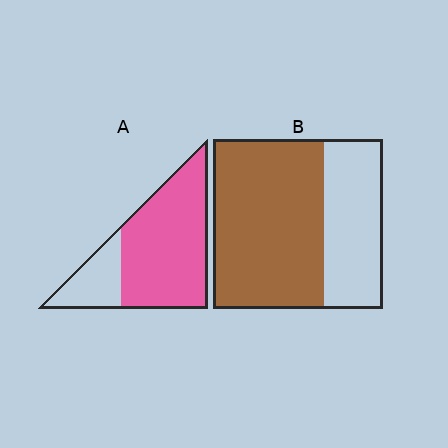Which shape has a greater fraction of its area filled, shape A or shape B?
Shape A.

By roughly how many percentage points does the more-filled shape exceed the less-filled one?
By roughly 10 percentage points (A over B).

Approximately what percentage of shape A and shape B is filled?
A is approximately 75% and B is approximately 65%.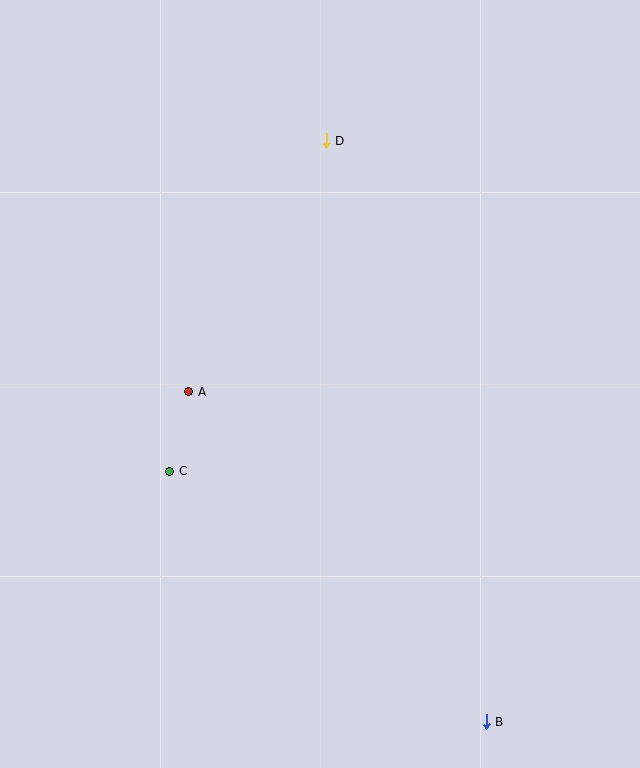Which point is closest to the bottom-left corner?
Point C is closest to the bottom-left corner.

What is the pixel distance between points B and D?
The distance between B and D is 603 pixels.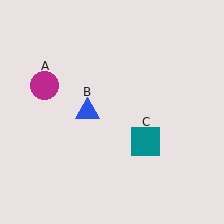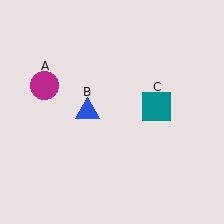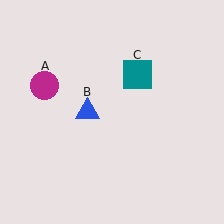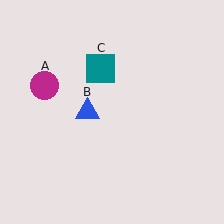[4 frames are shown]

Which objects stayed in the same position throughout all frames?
Magenta circle (object A) and blue triangle (object B) remained stationary.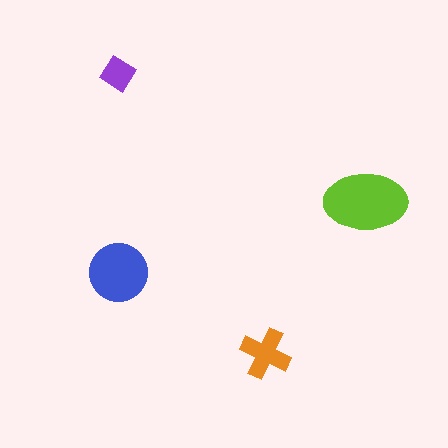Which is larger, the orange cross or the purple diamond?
The orange cross.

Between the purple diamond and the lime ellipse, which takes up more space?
The lime ellipse.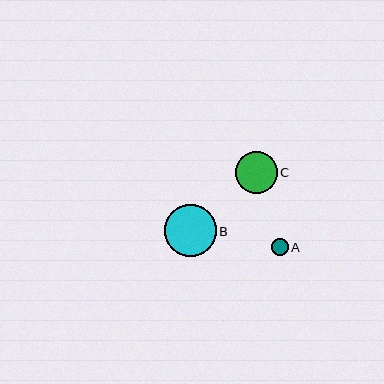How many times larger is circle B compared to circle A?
Circle B is approximately 3.1 times the size of circle A.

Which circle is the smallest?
Circle A is the smallest with a size of approximately 17 pixels.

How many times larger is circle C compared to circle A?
Circle C is approximately 2.5 times the size of circle A.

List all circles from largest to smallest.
From largest to smallest: B, C, A.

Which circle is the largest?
Circle B is the largest with a size of approximately 52 pixels.